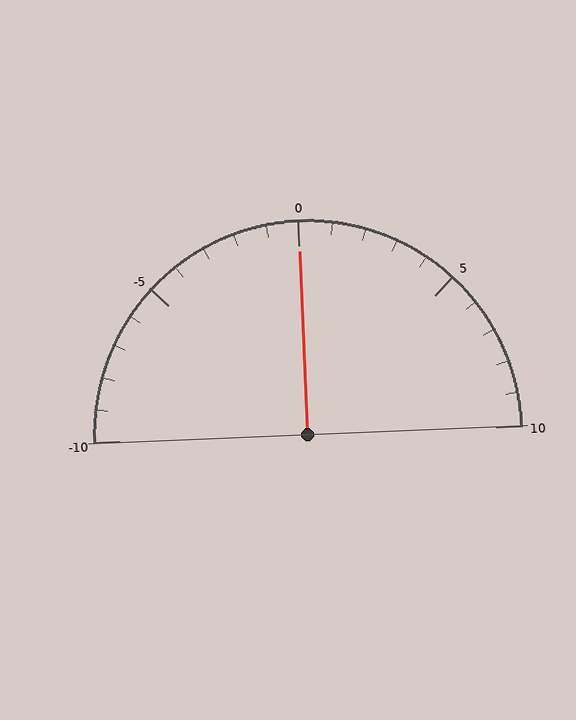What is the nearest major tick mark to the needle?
The nearest major tick mark is 0.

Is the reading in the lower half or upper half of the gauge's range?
The reading is in the upper half of the range (-10 to 10).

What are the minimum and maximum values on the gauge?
The gauge ranges from -10 to 10.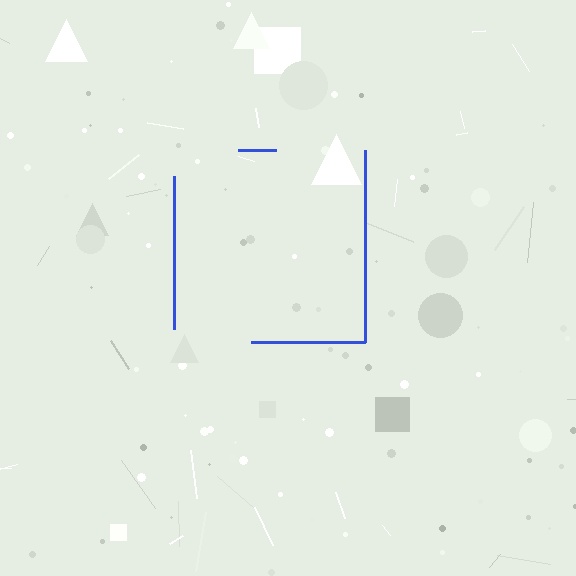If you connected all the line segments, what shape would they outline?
They would outline a square.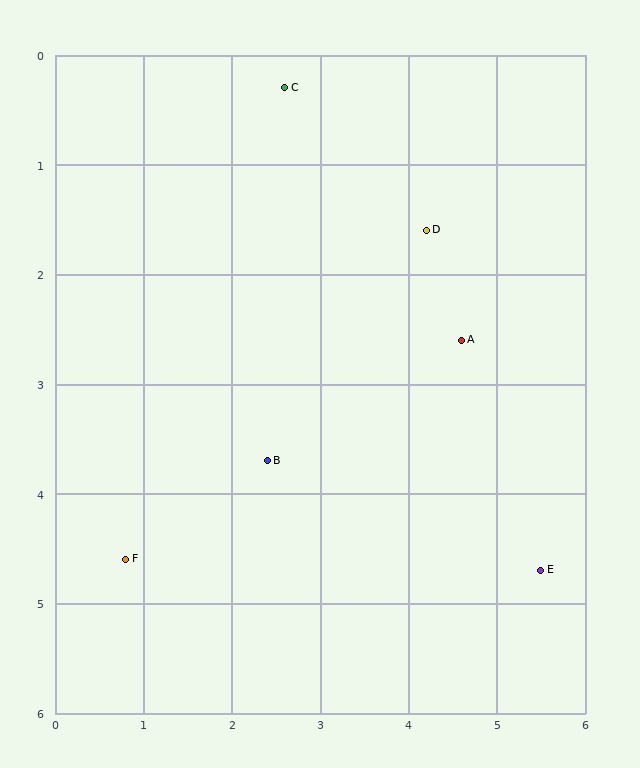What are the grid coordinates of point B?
Point B is at approximately (2.4, 3.7).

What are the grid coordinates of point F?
Point F is at approximately (0.8, 4.6).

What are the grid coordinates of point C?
Point C is at approximately (2.6, 0.3).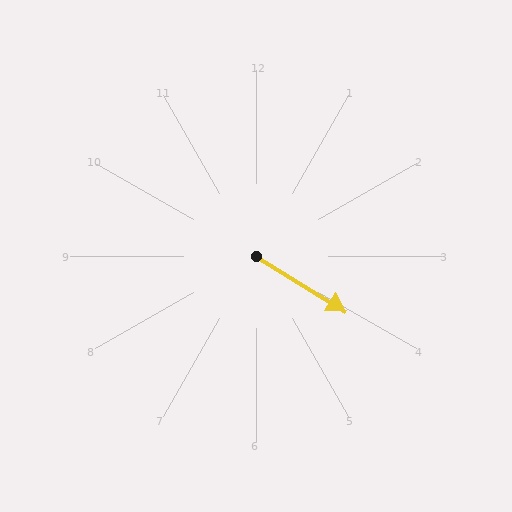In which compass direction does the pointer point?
Southeast.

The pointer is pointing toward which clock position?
Roughly 4 o'clock.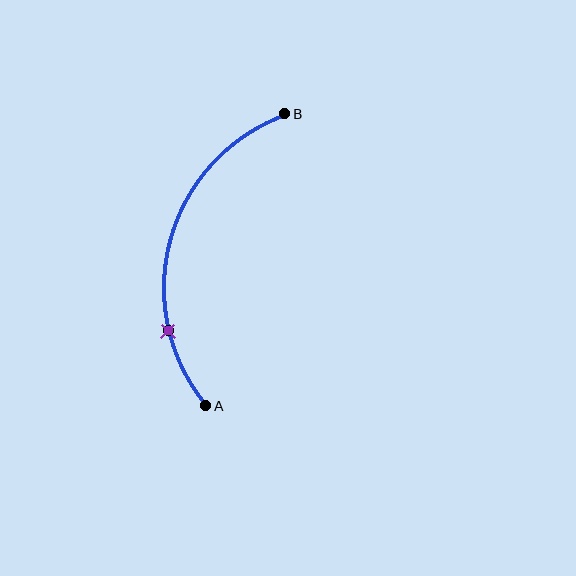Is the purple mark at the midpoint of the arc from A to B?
No. The purple mark lies on the arc but is closer to endpoint A. The arc midpoint would be at the point on the curve equidistant along the arc from both A and B.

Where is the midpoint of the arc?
The arc midpoint is the point on the curve farthest from the straight line joining A and B. It sits to the left of that line.